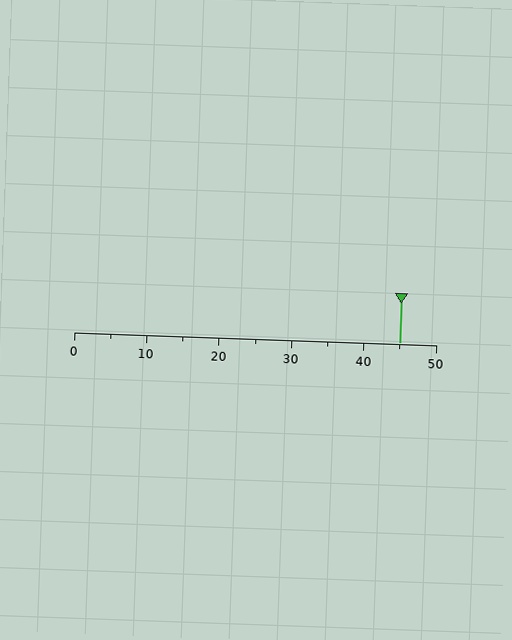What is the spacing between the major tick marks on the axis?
The major ticks are spaced 10 apart.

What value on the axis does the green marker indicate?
The marker indicates approximately 45.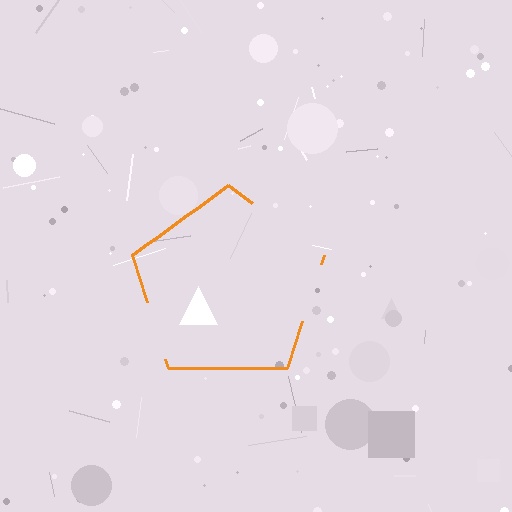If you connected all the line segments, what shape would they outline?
They would outline a pentagon.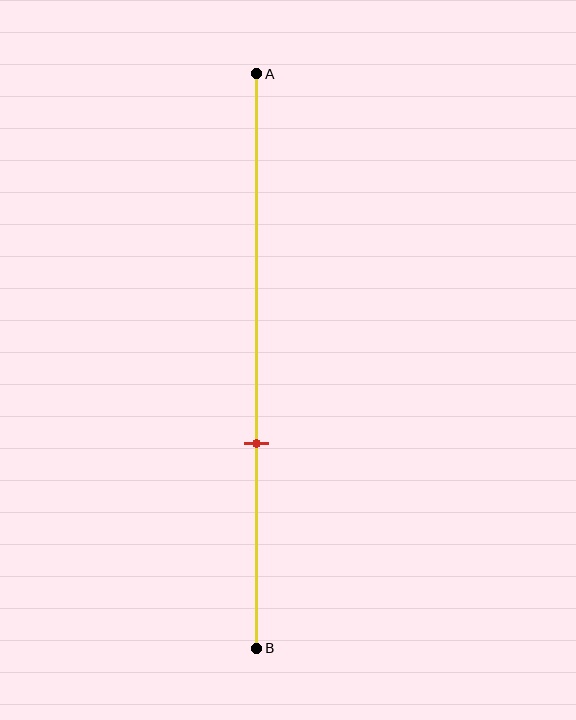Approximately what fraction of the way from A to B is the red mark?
The red mark is approximately 65% of the way from A to B.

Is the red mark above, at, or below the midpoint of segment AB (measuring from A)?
The red mark is below the midpoint of segment AB.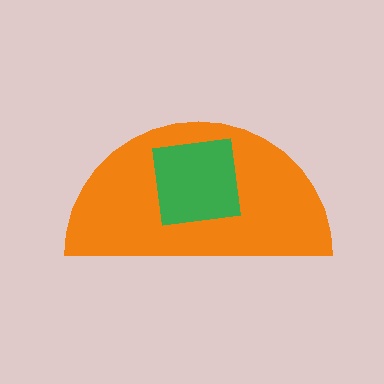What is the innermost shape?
The green square.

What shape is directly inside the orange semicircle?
The green square.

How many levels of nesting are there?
2.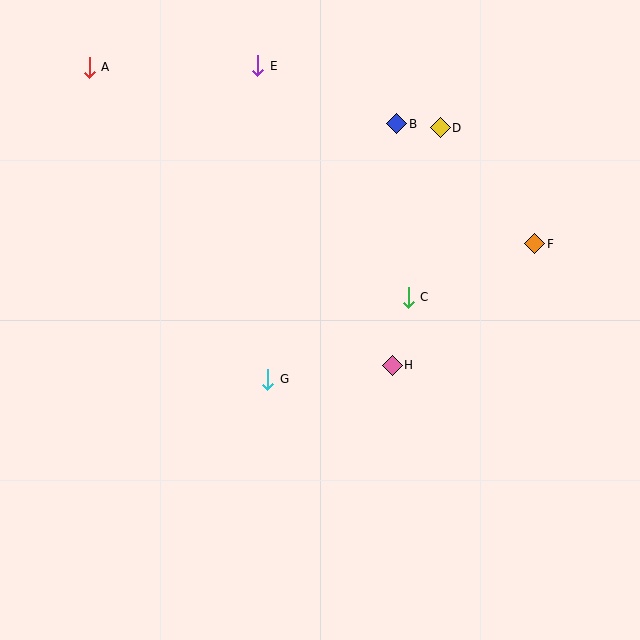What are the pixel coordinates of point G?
Point G is at (268, 379).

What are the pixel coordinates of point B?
Point B is at (397, 124).